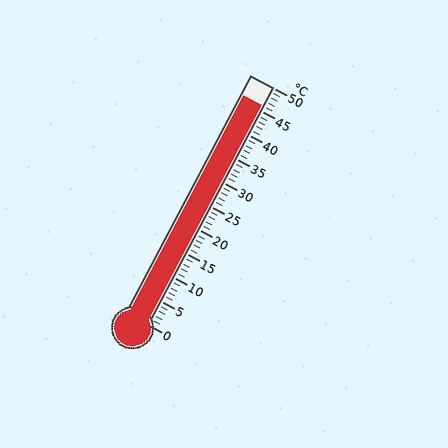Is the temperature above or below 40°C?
The temperature is above 40°C.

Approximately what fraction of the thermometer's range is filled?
The thermometer is filled to approximately 90% of its range.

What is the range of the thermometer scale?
The thermometer scale ranges from 0°C to 50°C.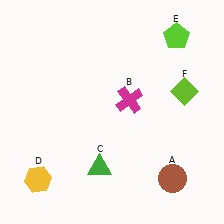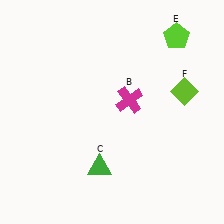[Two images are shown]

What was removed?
The yellow hexagon (D), the brown circle (A) were removed in Image 2.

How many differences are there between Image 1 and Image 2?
There are 2 differences between the two images.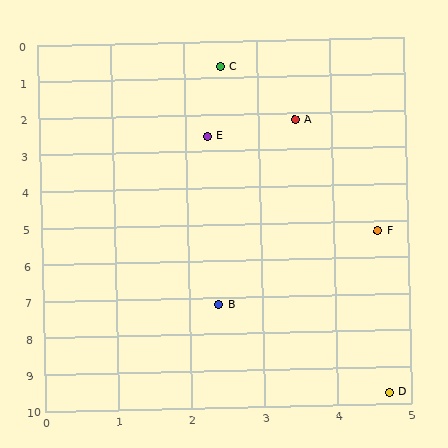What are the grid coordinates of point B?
Point B is at approximately (2.4, 7.2).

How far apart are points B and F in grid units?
Points B and F are about 2.9 grid units apart.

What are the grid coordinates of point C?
Point C is at approximately (2.5, 0.7).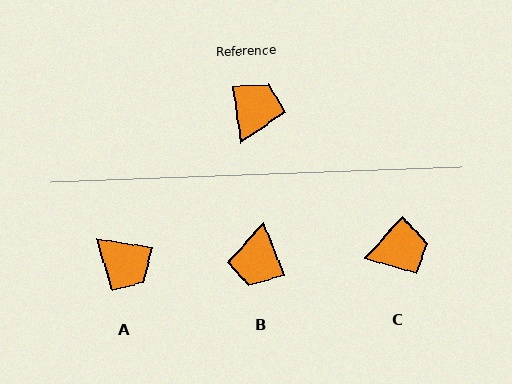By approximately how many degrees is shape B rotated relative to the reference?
Approximately 167 degrees clockwise.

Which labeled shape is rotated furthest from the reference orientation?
B, about 167 degrees away.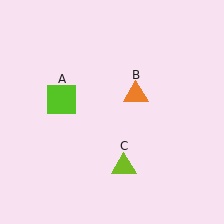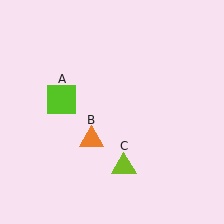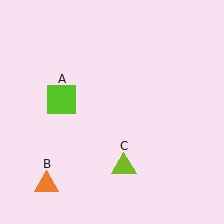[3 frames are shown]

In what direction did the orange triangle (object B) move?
The orange triangle (object B) moved down and to the left.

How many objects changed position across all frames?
1 object changed position: orange triangle (object B).